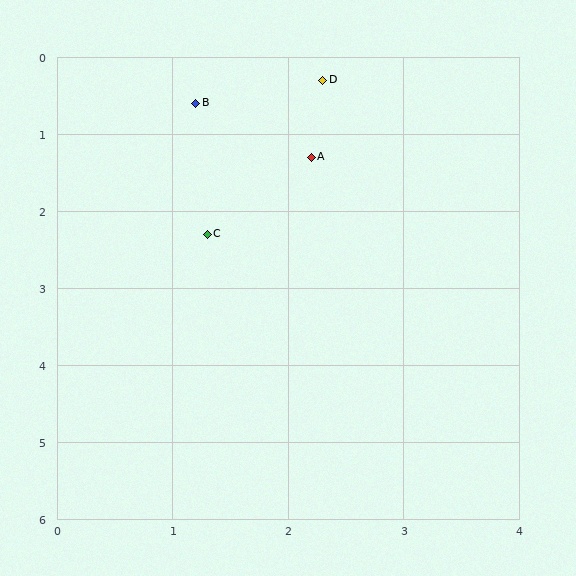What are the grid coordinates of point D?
Point D is at approximately (2.3, 0.3).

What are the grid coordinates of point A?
Point A is at approximately (2.2, 1.3).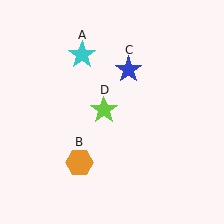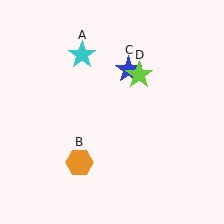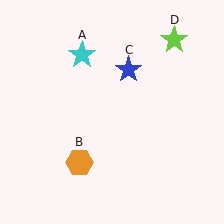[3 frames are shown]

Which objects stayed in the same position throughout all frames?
Cyan star (object A) and orange hexagon (object B) and blue star (object C) remained stationary.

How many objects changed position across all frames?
1 object changed position: lime star (object D).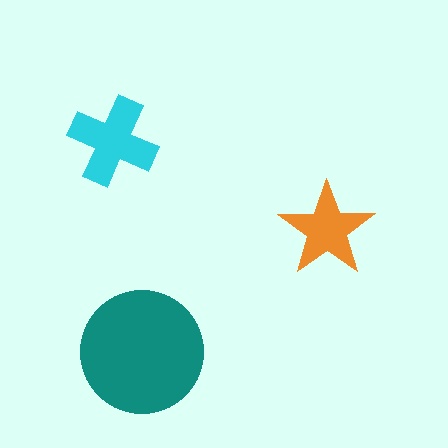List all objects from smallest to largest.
The orange star, the cyan cross, the teal circle.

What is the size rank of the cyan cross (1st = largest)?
2nd.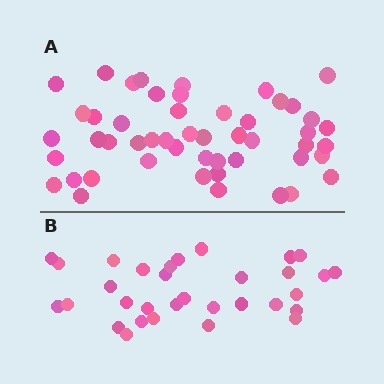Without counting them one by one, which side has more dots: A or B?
Region A (the top region) has more dots.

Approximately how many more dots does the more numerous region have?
Region A has approximately 20 more dots than region B.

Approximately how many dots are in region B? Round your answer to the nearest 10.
About 30 dots. (The exact count is 32, which rounds to 30.)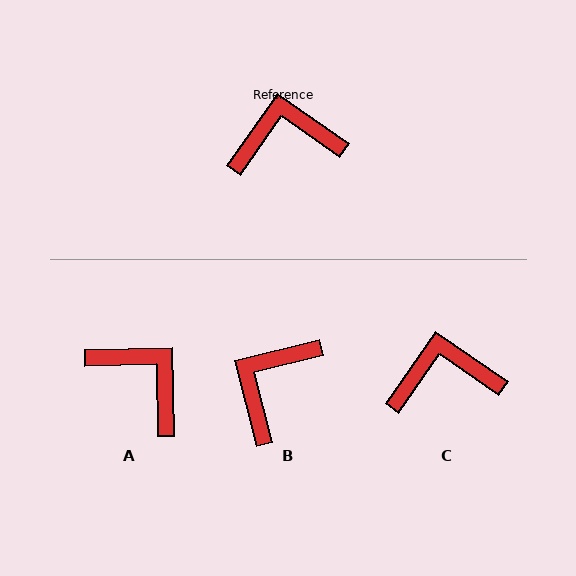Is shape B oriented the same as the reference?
No, it is off by about 49 degrees.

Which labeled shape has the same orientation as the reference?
C.